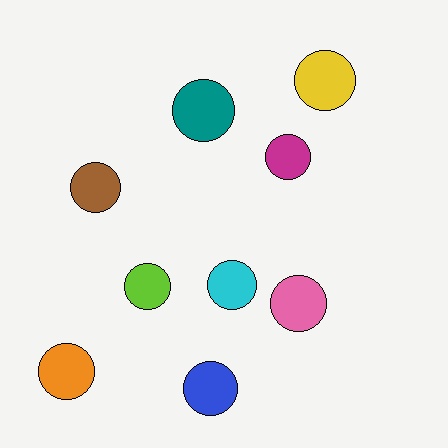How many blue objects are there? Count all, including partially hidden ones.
There is 1 blue object.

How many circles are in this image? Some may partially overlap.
There are 9 circles.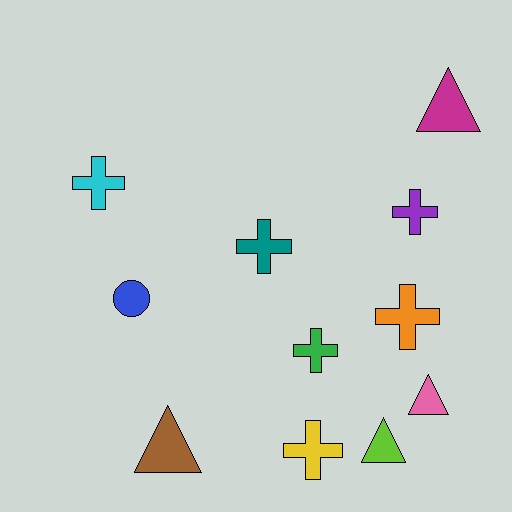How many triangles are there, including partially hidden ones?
There are 4 triangles.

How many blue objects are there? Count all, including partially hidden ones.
There is 1 blue object.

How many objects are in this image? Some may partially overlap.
There are 11 objects.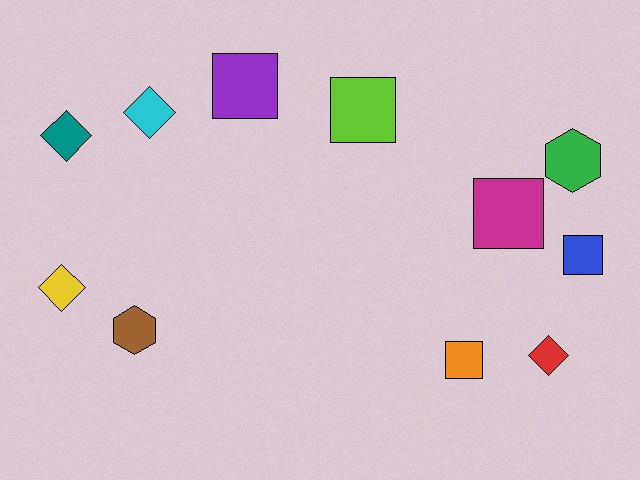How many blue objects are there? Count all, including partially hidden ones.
There is 1 blue object.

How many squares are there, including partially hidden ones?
There are 5 squares.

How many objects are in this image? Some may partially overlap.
There are 11 objects.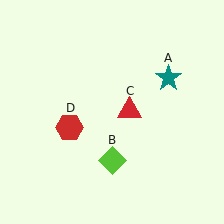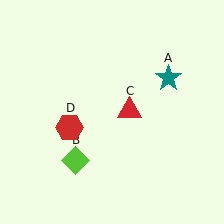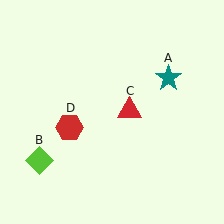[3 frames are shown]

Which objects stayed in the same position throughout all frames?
Teal star (object A) and red triangle (object C) and red hexagon (object D) remained stationary.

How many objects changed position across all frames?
1 object changed position: lime diamond (object B).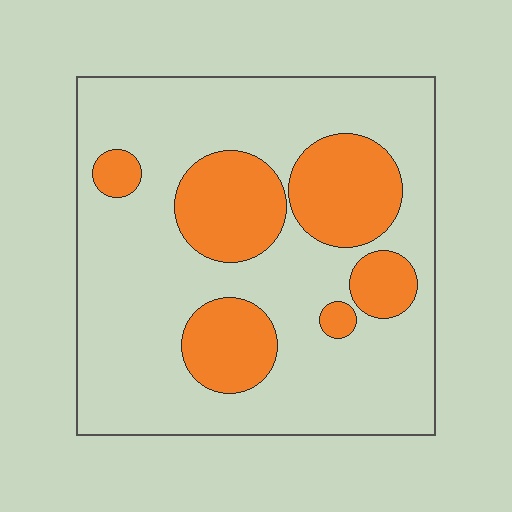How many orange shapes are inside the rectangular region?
6.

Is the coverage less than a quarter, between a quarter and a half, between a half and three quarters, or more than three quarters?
Between a quarter and a half.